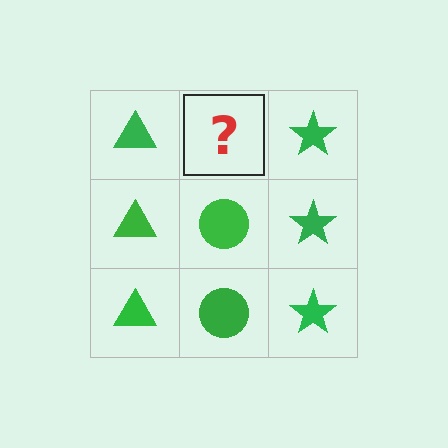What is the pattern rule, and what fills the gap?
The rule is that each column has a consistent shape. The gap should be filled with a green circle.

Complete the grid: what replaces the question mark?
The question mark should be replaced with a green circle.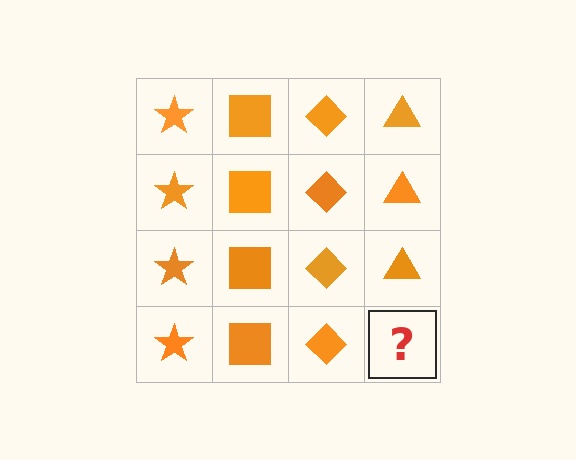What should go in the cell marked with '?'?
The missing cell should contain an orange triangle.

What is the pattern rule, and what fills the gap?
The rule is that each column has a consistent shape. The gap should be filled with an orange triangle.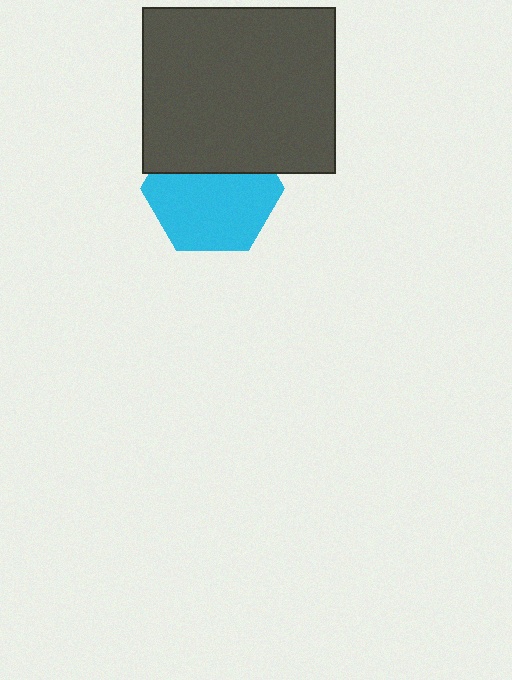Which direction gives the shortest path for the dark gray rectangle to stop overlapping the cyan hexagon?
Moving up gives the shortest separation.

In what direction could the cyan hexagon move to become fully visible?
The cyan hexagon could move down. That would shift it out from behind the dark gray rectangle entirely.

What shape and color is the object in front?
The object in front is a dark gray rectangle.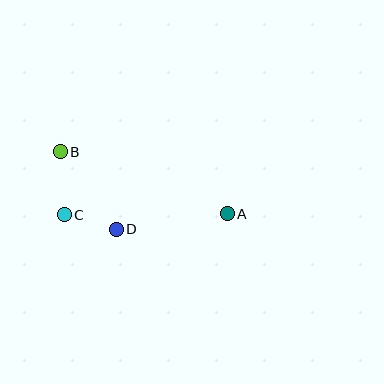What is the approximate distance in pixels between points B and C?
The distance between B and C is approximately 63 pixels.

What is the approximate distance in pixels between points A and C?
The distance between A and C is approximately 163 pixels.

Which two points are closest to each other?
Points C and D are closest to each other.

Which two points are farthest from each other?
Points A and B are farthest from each other.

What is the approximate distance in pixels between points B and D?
The distance between B and D is approximately 96 pixels.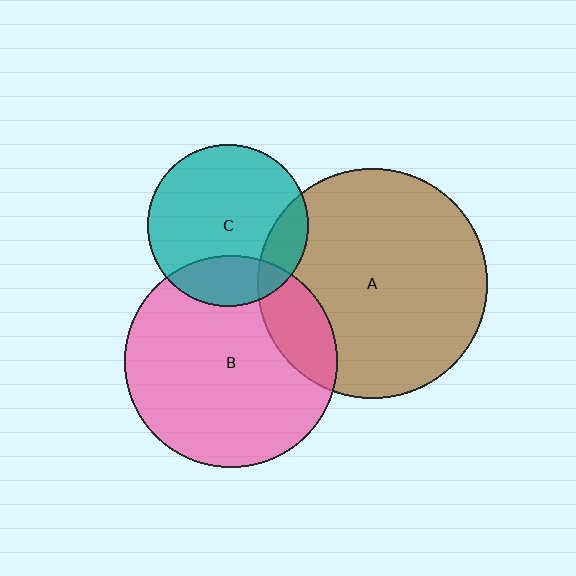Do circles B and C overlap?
Yes.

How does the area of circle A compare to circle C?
Approximately 2.0 times.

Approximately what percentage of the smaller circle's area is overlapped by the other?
Approximately 20%.